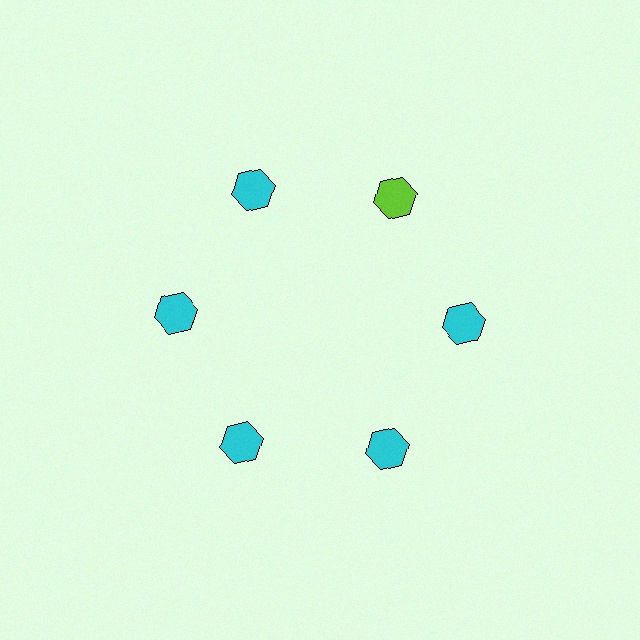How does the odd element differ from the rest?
It has a different color: lime instead of cyan.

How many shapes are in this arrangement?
There are 6 shapes arranged in a ring pattern.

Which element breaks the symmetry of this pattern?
The lime hexagon at roughly the 1 o'clock position breaks the symmetry. All other shapes are cyan hexagons.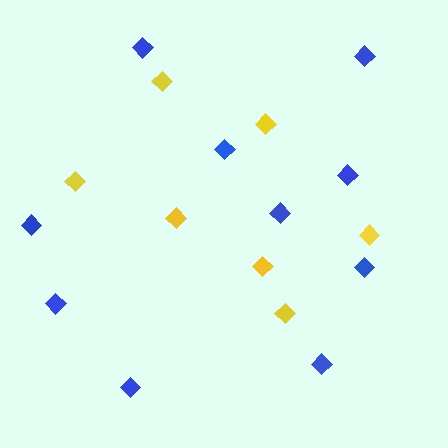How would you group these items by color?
There are 2 groups: one group of blue diamonds (10) and one group of yellow diamonds (7).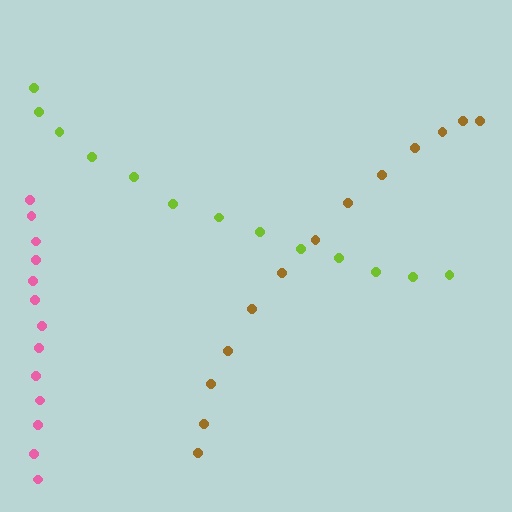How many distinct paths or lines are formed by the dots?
There are 3 distinct paths.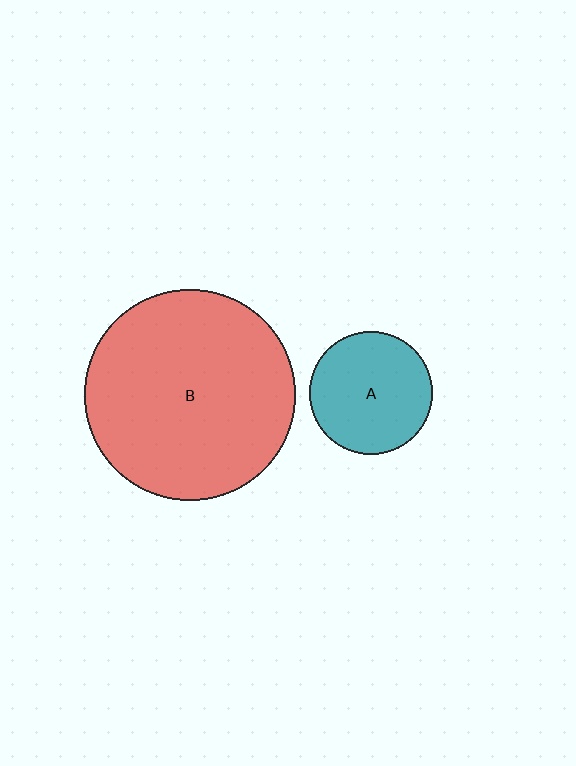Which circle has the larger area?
Circle B (red).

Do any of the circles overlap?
No, none of the circles overlap.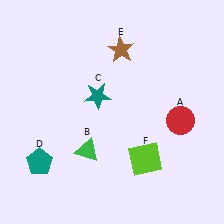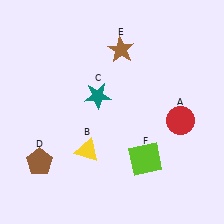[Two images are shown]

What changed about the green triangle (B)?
In Image 1, B is green. In Image 2, it changed to yellow.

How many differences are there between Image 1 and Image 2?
There are 2 differences between the two images.